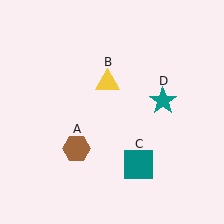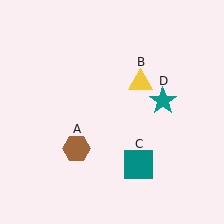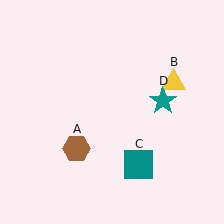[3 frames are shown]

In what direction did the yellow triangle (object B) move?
The yellow triangle (object B) moved right.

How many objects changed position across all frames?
1 object changed position: yellow triangle (object B).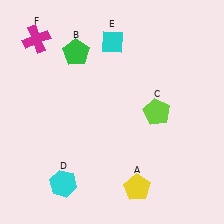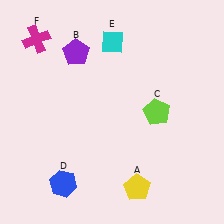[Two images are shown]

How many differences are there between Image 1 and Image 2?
There are 2 differences between the two images.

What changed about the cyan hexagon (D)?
In Image 1, D is cyan. In Image 2, it changed to blue.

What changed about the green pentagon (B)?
In Image 1, B is green. In Image 2, it changed to purple.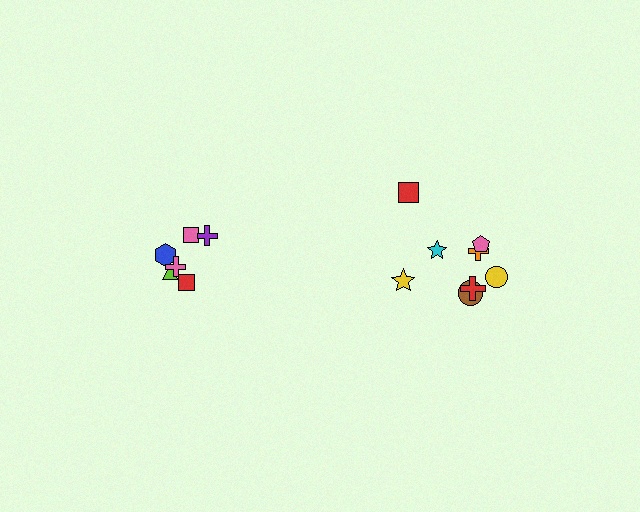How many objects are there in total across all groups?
There are 14 objects.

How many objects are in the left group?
There are 6 objects.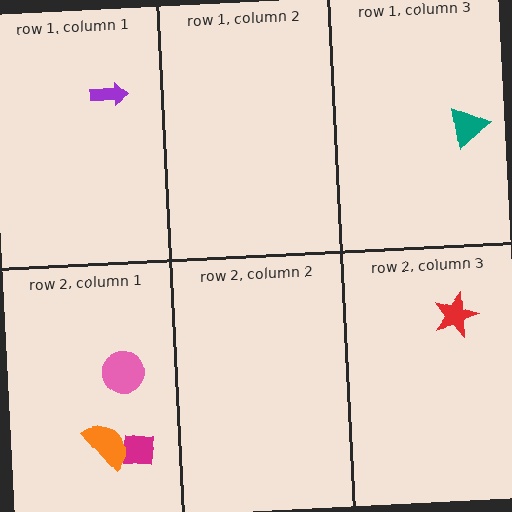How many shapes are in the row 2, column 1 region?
3.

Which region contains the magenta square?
The row 2, column 1 region.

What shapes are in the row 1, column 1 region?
The purple arrow.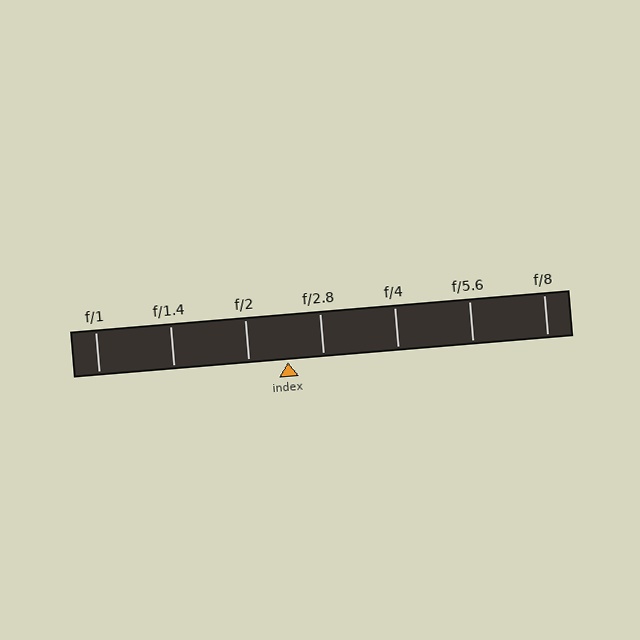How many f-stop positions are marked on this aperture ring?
There are 7 f-stop positions marked.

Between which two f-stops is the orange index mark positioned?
The index mark is between f/2 and f/2.8.